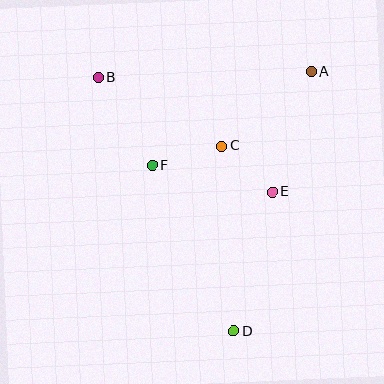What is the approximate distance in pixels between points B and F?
The distance between B and F is approximately 103 pixels.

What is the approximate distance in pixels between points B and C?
The distance between B and C is approximately 141 pixels.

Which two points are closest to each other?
Points C and E are closest to each other.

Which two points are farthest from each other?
Points B and D are farthest from each other.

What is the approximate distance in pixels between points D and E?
The distance between D and E is approximately 144 pixels.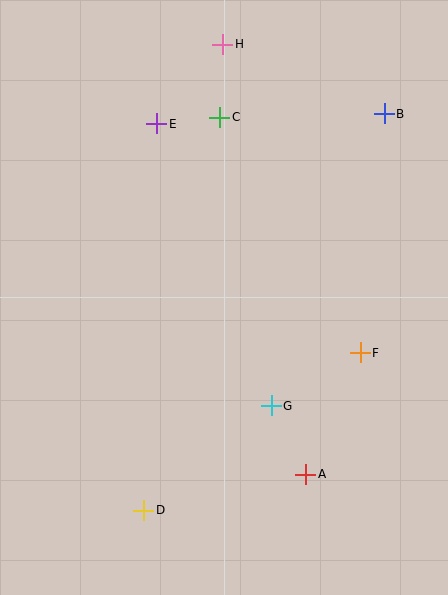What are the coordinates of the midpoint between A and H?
The midpoint between A and H is at (264, 259).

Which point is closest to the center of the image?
Point G at (271, 406) is closest to the center.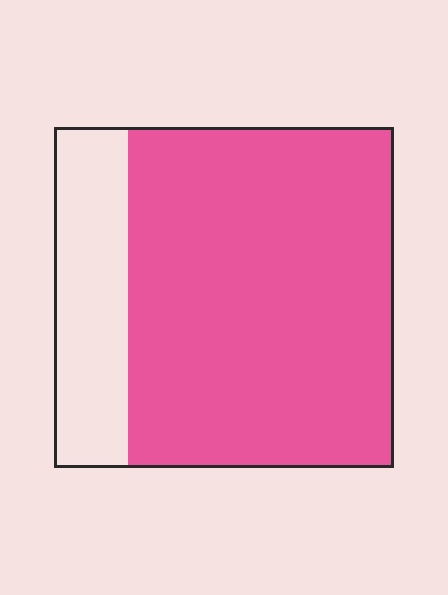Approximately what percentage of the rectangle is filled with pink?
Approximately 80%.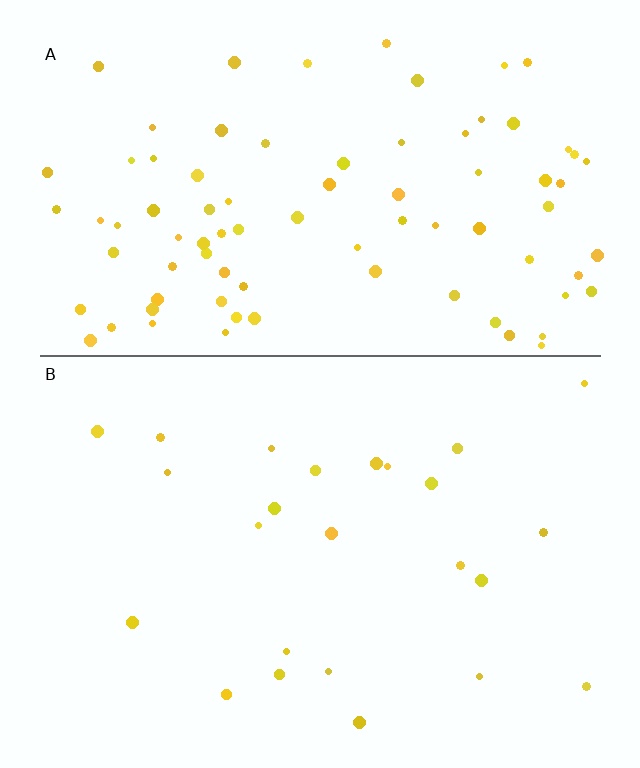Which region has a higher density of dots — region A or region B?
A (the top).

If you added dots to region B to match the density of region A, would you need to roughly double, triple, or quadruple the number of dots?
Approximately triple.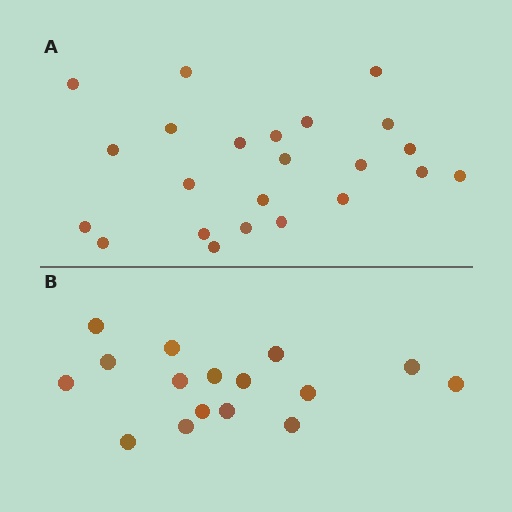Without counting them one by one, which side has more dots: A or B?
Region A (the top region) has more dots.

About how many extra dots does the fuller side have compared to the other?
Region A has roughly 8 or so more dots than region B.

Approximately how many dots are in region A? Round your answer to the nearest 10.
About 20 dots. (The exact count is 23, which rounds to 20.)